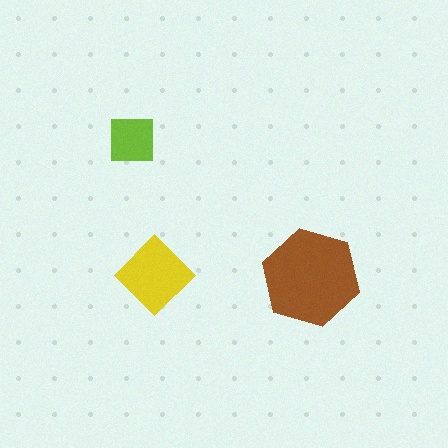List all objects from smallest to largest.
The lime square, the yellow diamond, the brown hexagon.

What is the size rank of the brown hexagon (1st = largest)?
1st.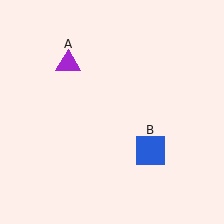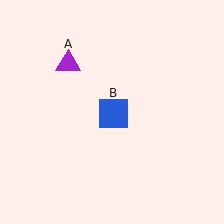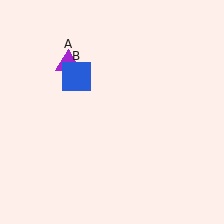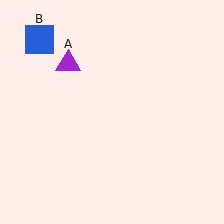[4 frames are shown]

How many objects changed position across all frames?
1 object changed position: blue square (object B).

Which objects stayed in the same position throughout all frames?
Purple triangle (object A) remained stationary.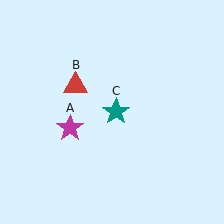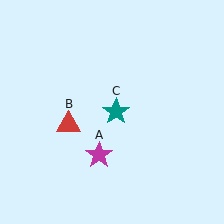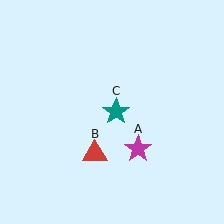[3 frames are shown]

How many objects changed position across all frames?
2 objects changed position: magenta star (object A), red triangle (object B).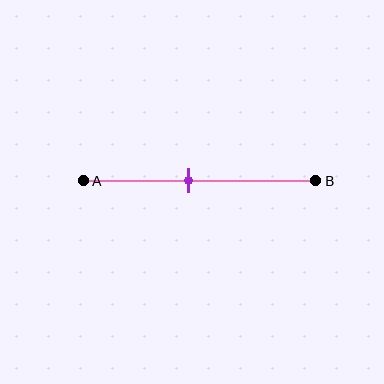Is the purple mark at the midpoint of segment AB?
No, the mark is at about 45% from A, not at the 50% midpoint.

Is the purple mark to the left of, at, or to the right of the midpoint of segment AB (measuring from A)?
The purple mark is to the left of the midpoint of segment AB.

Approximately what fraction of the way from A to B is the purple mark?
The purple mark is approximately 45% of the way from A to B.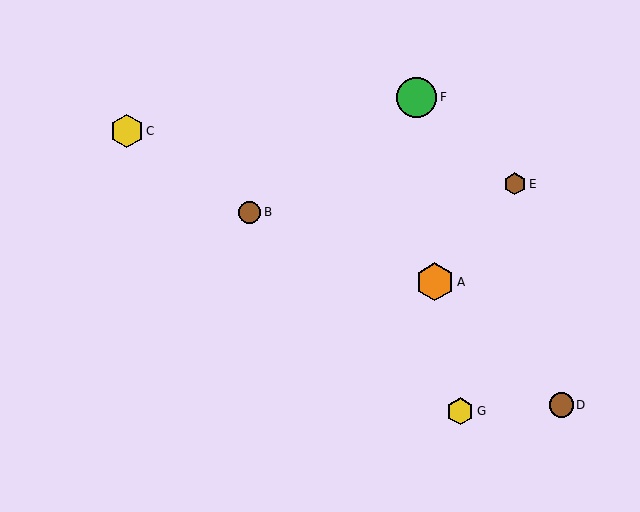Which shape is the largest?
The green circle (labeled F) is the largest.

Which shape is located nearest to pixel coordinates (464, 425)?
The yellow hexagon (labeled G) at (460, 411) is nearest to that location.